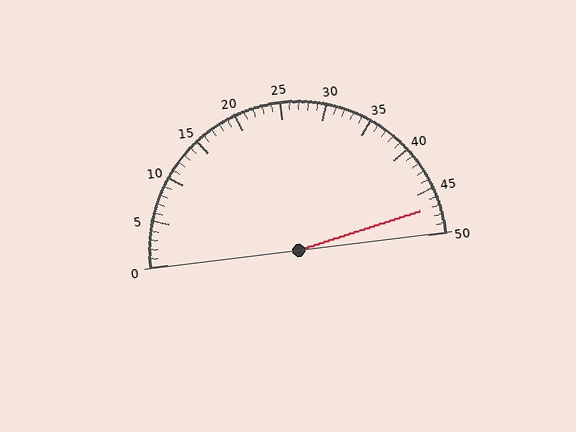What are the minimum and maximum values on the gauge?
The gauge ranges from 0 to 50.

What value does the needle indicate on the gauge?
The needle indicates approximately 47.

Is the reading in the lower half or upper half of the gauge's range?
The reading is in the upper half of the range (0 to 50).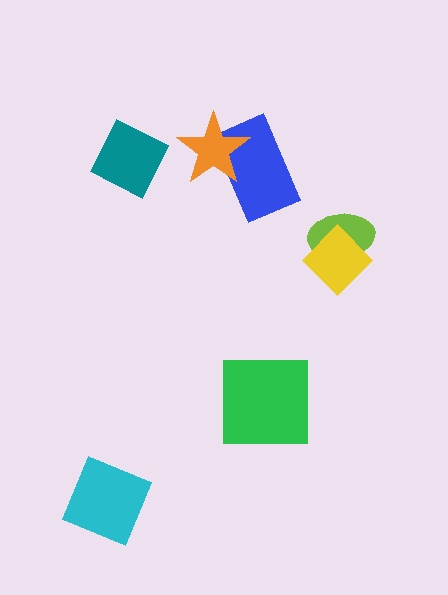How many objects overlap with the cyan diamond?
0 objects overlap with the cyan diamond.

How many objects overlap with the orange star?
1 object overlaps with the orange star.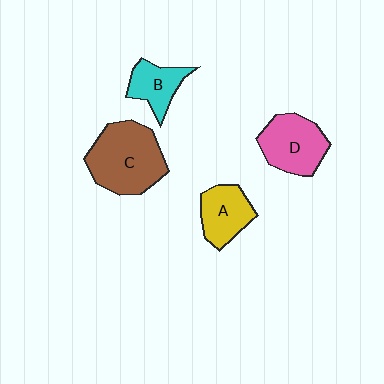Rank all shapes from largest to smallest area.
From largest to smallest: C (brown), D (pink), A (yellow), B (cyan).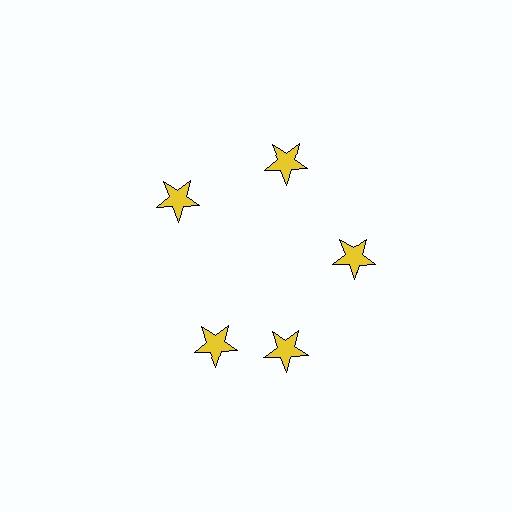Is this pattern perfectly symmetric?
No. The 5 yellow stars are arranged in a ring, but one element near the 8 o'clock position is rotated out of alignment along the ring, breaking the 5-fold rotational symmetry.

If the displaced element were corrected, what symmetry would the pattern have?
It would have 5-fold rotational symmetry — the pattern would map onto itself every 72 degrees.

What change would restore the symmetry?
The symmetry would be restored by rotating it back into even spacing with its neighbors so that all 5 stars sit at equal angles and equal distance from the center.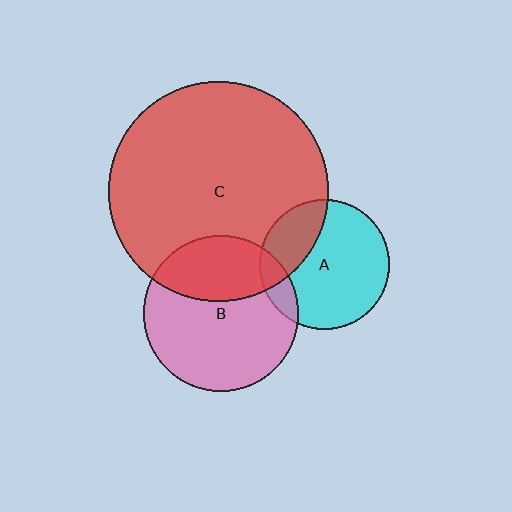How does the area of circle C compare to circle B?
Approximately 2.0 times.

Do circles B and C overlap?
Yes.